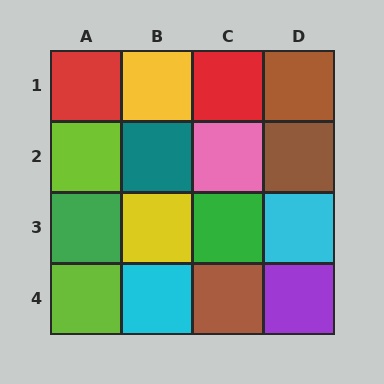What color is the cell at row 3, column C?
Green.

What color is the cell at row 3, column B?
Yellow.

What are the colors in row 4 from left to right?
Lime, cyan, brown, purple.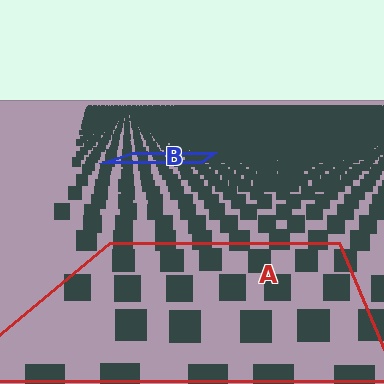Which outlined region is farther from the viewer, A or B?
Region B is farther from the viewer — the texture elements inside it appear smaller and more densely packed.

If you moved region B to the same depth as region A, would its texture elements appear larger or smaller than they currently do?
They would appear larger. At a closer depth, the same texture elements are projected at a bigger on-screen size.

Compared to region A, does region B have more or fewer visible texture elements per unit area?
Region B has more texture elements per unit area — they are packed more densely because it is farther away.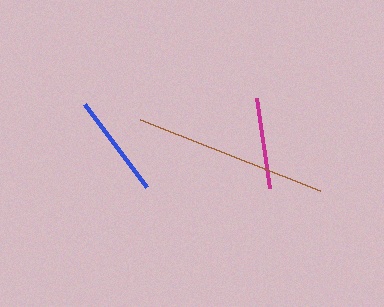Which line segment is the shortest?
The magenta line is the shortest at approximately 91 pixels.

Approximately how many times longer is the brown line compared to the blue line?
The brown line is approximately 1.9 times the length of the blue line.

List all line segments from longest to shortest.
From longest to shortest: brown, blue, magenta.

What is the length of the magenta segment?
The magenta segment is approximately 91 pixels long.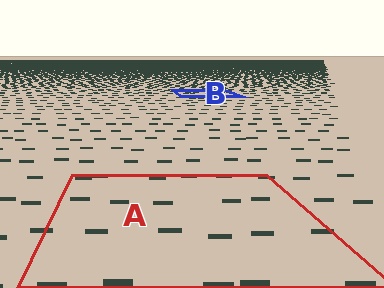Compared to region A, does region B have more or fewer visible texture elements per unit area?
Region B has more texture elements per unit area — they are packed more densely because it is farther away.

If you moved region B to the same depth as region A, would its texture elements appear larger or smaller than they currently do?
They would appear larger. At a closer depth, the same texture elements are projected at a bigger on-screen size.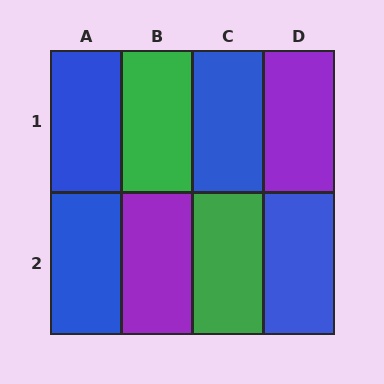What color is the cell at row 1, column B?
Green.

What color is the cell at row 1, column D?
Purple.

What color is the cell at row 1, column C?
Blue.